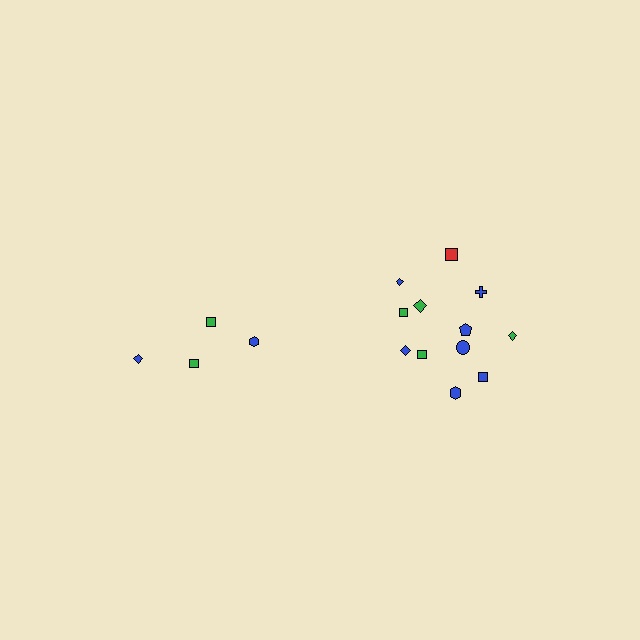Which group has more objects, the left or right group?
The right group.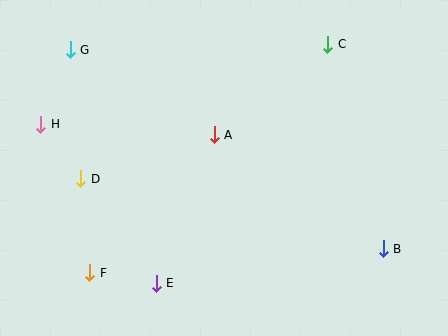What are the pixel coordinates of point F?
Point F is at (90, 273).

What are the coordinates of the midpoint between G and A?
The midpoint between G and A is at (142, 92).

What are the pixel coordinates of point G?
Point G is at (70, 50).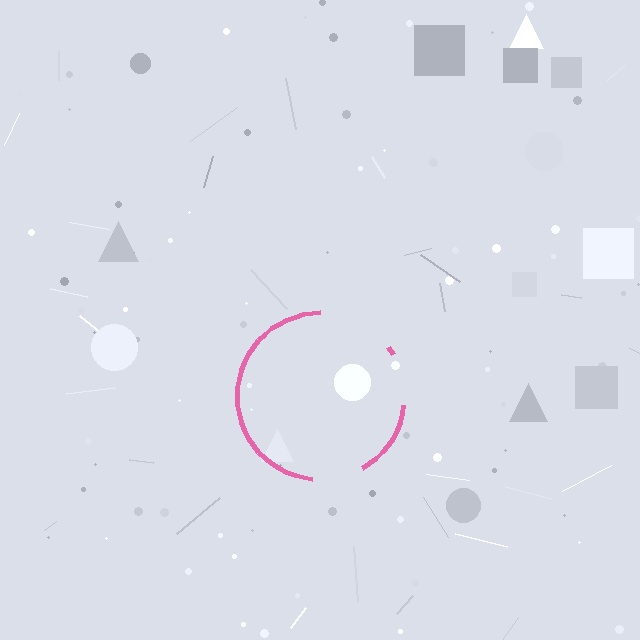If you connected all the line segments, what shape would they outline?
They would outline a circle.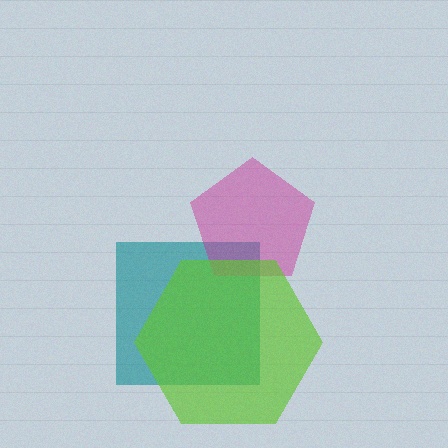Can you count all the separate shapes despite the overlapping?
Yes, there are 3 separate shapes.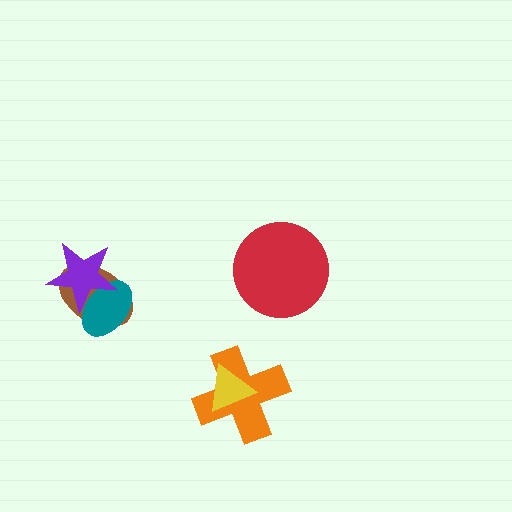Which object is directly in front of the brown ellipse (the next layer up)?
The teal ellipse is directly in front of the brown ellipse.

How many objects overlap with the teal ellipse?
2 objects overlap with the teal ellipse.